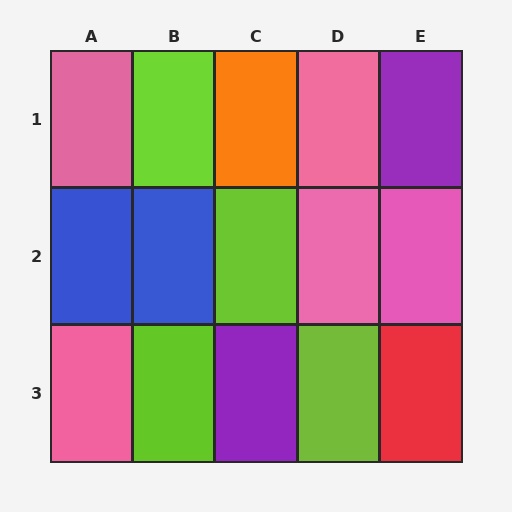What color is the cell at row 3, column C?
Purple.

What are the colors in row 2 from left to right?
Blue, blue, lime, pink, pink.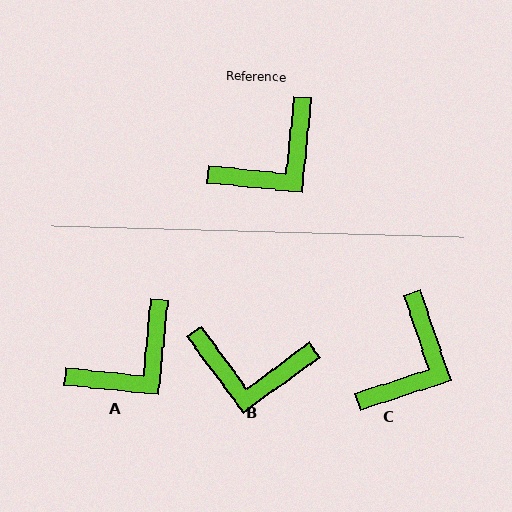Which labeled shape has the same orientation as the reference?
A.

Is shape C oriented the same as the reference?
No, it is off by about 24 degrees.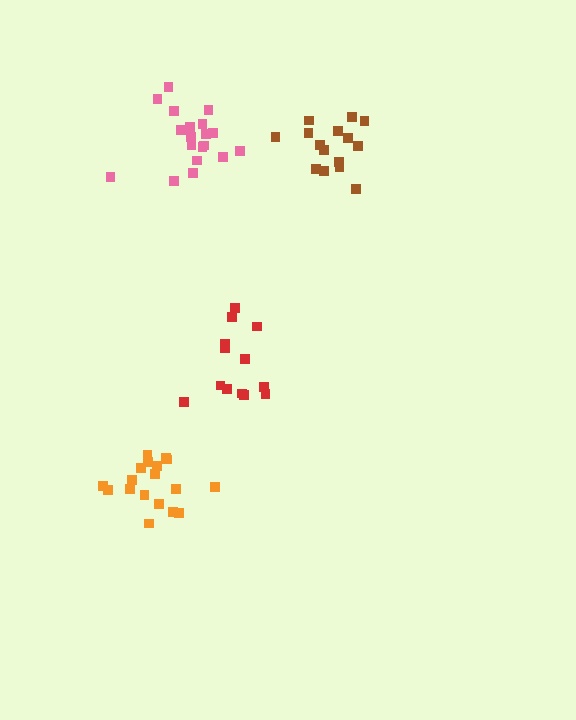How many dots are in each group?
Group 1: 19 dots, Group 2: 15 dots, Group 3: 18 dots, Group 4: 13 dots (65 total).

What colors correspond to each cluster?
The clusters are colored: pink, brown, orange, red.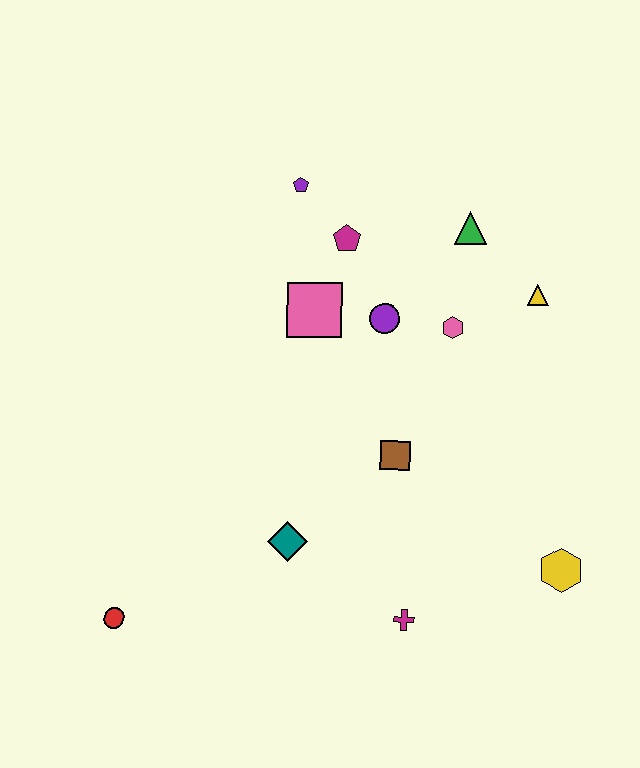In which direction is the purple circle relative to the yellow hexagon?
The purple circle is above the yellow hexagon.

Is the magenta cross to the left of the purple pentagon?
No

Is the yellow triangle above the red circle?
Yes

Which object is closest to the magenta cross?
The teal diamond is closest to the magenta cross.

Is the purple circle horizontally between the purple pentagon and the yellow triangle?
Yes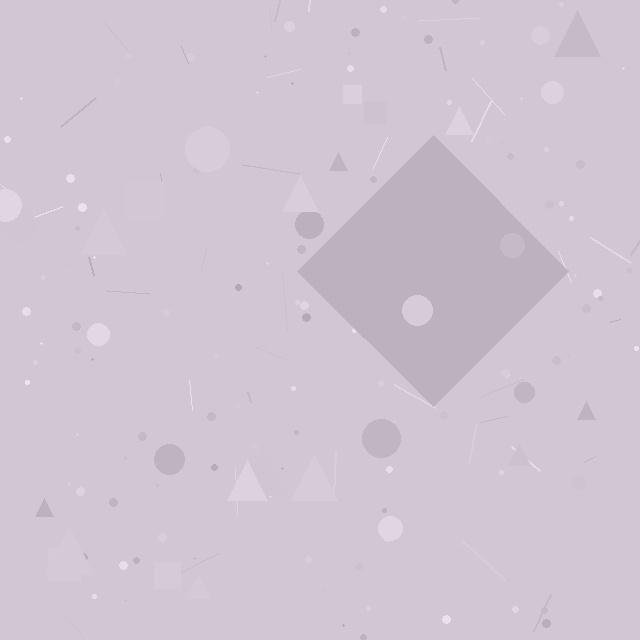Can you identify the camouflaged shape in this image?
The camouflaged shape is a diamond.